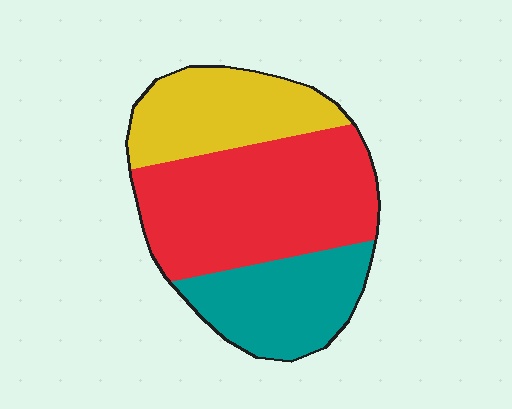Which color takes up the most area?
Red, at roughly 50%.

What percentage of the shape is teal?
Teal takes up about one quarter (1/4) of the shape.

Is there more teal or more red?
Red.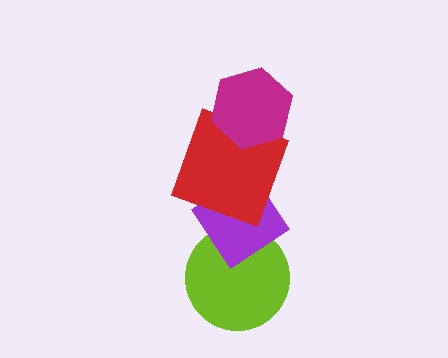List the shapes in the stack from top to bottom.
From top to bottom: the magenta hexagon, the red square, the purple diamond, the lime circle.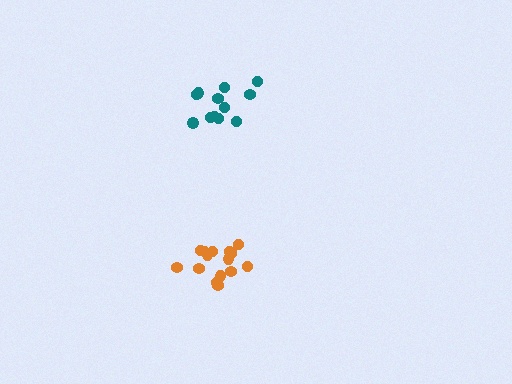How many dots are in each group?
Group 1: 12 dots, Group 2: 16 dots (28 total).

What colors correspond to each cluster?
The clusters are colored: teal, orange.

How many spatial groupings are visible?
There are 2 spatial groupings.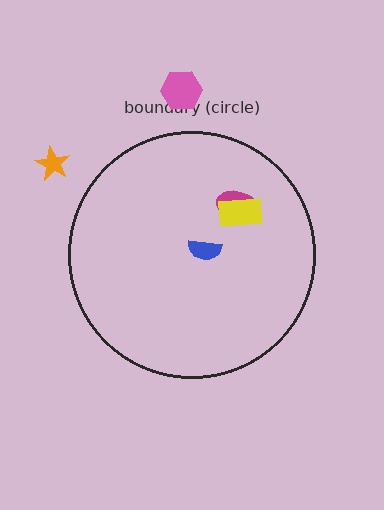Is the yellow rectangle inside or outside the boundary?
Inside.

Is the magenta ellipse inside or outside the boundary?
Inside.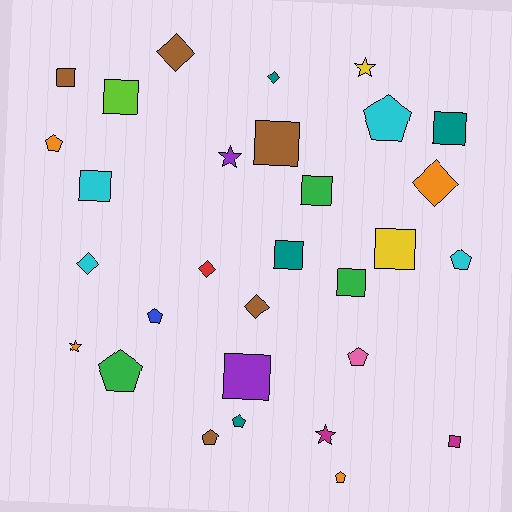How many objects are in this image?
There are 30 objects.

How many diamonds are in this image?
There are 6 diamonds.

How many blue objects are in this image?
There is 1 blue object.